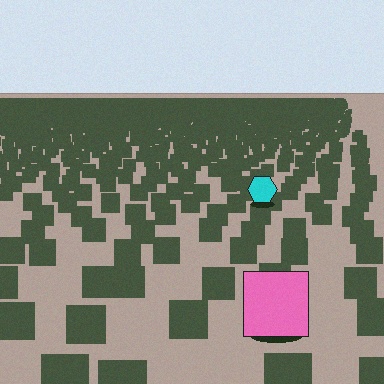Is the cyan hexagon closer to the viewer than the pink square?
No. The pink square is closer — you can tell from the texture gradient: the ground texture is coarser near it.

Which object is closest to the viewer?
The pink square is closest. The texture marks near it are larger and more spread out.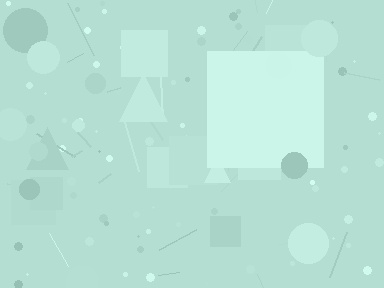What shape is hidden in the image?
A square is hidden in the image.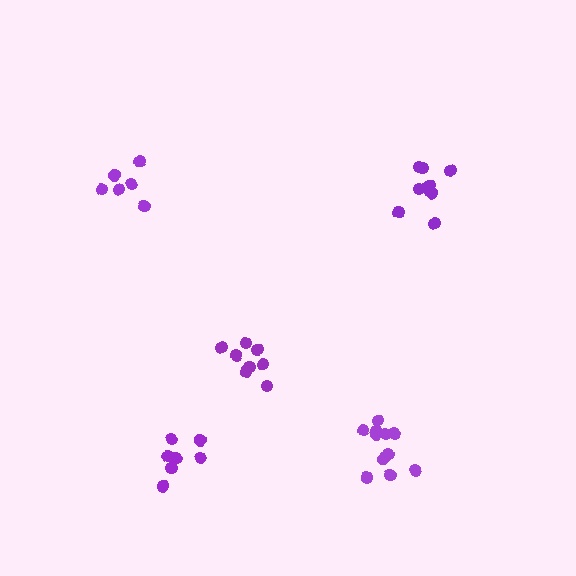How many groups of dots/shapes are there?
There are 5 groups.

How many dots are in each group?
Group 1: 10 dots, Group 2: 8 dots, Group 3: 11 dots, Group 4: 7 dots, Group 5: 6 dots (42 total).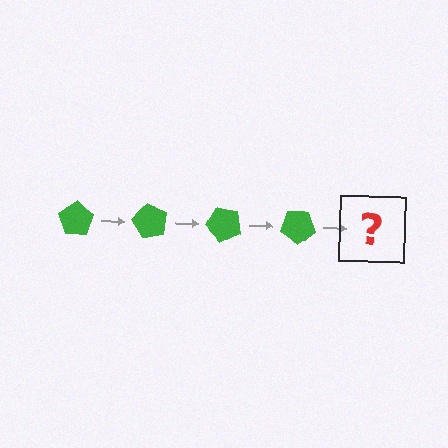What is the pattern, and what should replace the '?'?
The pattern is that the pentagon rotates 60 degrees each step. The '?' should be a green pentagon rotated 240 degrees.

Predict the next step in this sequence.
The next step is a green pentagon rotated 240 degrees.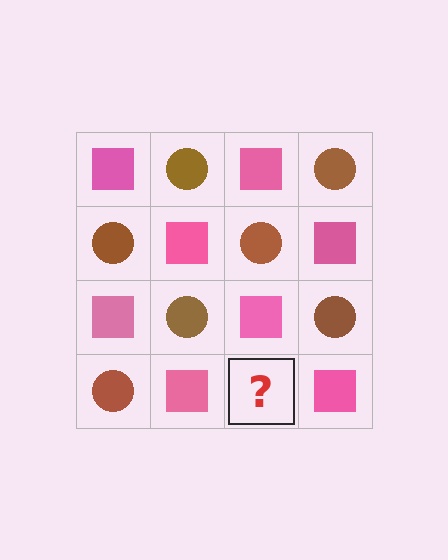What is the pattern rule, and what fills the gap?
The rule is that it alternates pink square and brown circle in a checkerboard pattern. The gap should be filled with a brown circle.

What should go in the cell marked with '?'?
The missing cell should contain a brown circle.